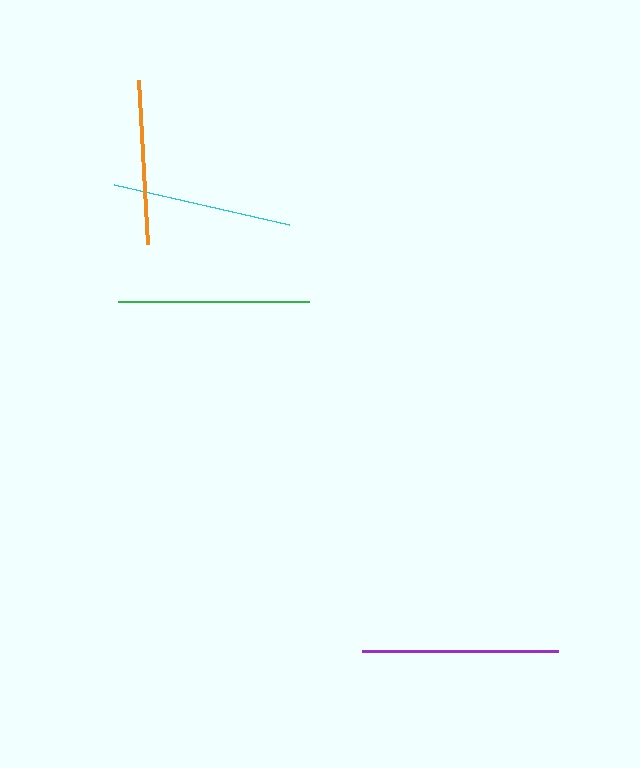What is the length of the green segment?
The green segment is approximately 191 pixels long.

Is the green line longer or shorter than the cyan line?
The green line is longer than the cyan line.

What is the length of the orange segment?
The orange segment is approximately 164 pixels long.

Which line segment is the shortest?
The orange line is the shortest at approximately 164 pixels.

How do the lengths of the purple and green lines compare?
The purple and green lines are approximately the same length.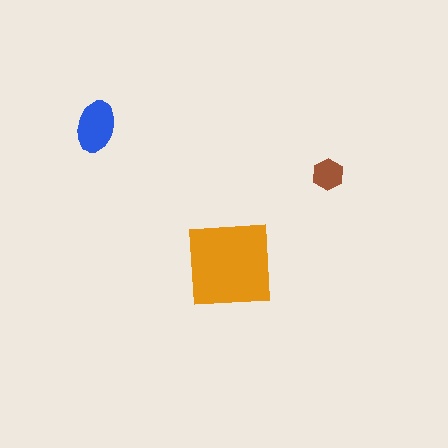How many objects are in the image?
There are 3 objects in the image.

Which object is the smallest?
The brown hexagon.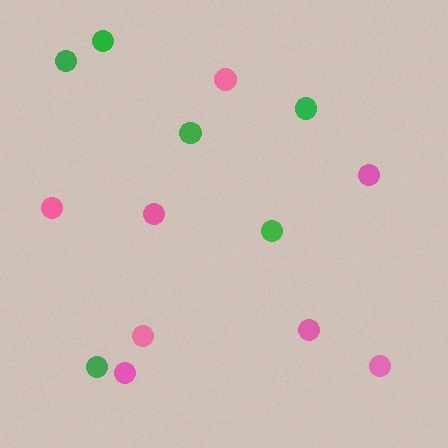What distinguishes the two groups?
There are 2 groups: one group of green circles (6) and one group of pink circles (8).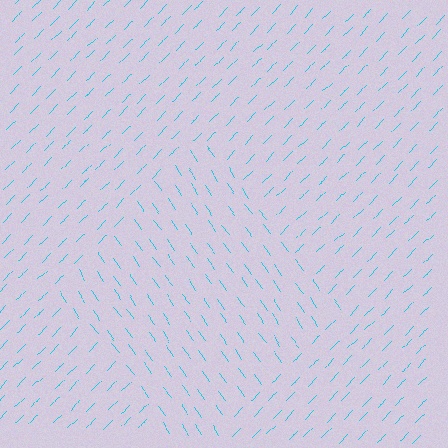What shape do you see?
I see a diamond.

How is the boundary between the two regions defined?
The boundary is defined purely by a change in line orientation (approximately 79 degrees difference). All lines are the same color and thickness.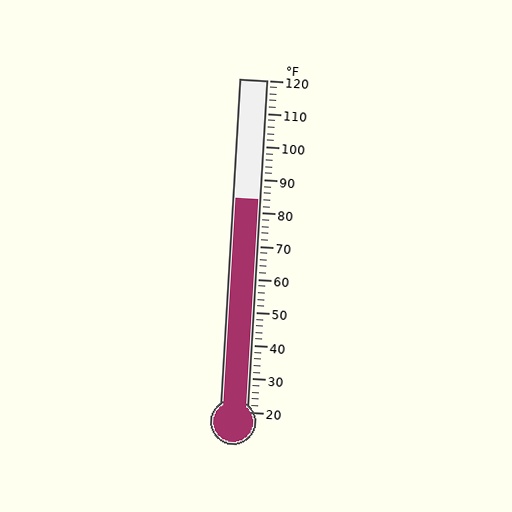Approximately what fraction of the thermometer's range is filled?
The thermometer is filled to approximately 65% of its range.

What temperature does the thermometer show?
The thermometer shows approximately 84°F.